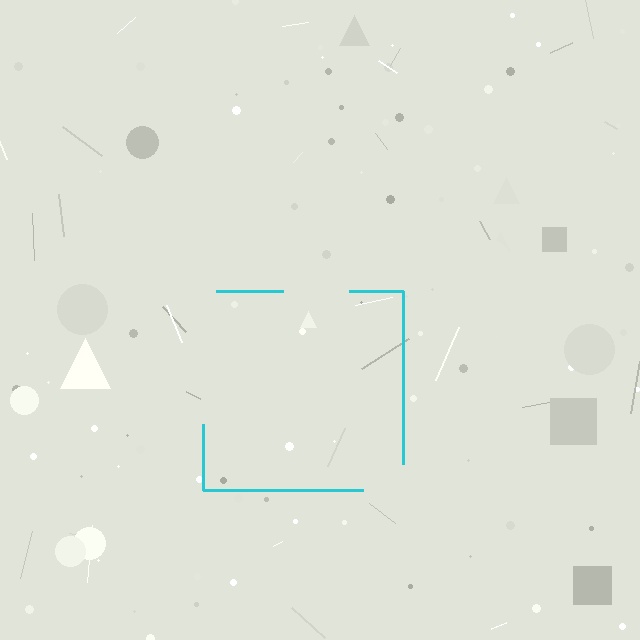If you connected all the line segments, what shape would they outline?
They would outline a square.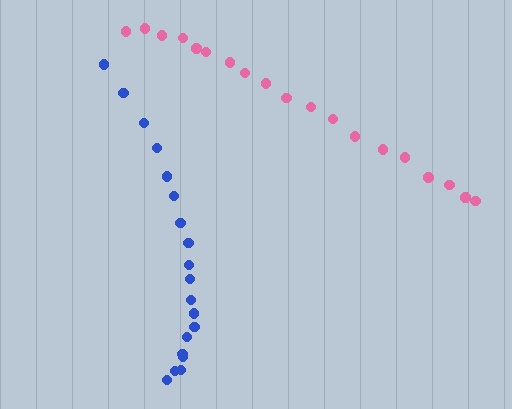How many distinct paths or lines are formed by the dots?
There are 2 distinct paths.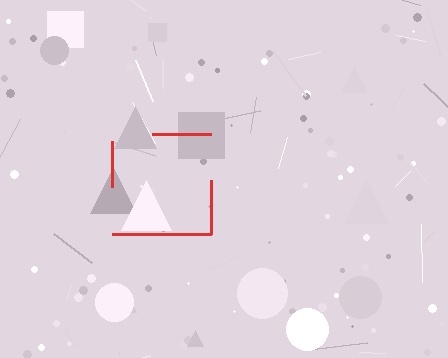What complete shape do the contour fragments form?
The contour fragments form a square.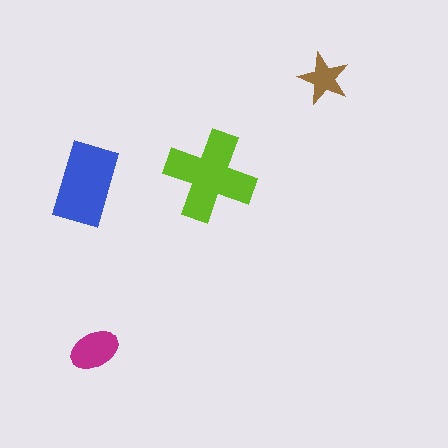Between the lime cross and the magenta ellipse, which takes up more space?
The lime cross.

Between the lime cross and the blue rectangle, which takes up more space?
The lime cross.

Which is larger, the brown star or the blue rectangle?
The blue rectangle.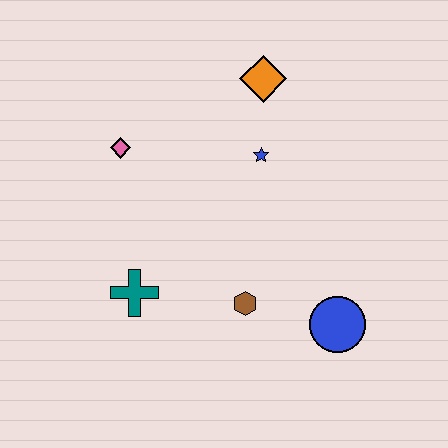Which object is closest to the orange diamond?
The blue star is closest to the orange diamond.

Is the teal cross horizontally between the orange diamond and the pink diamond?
Yes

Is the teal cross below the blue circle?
No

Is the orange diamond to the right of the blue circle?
No